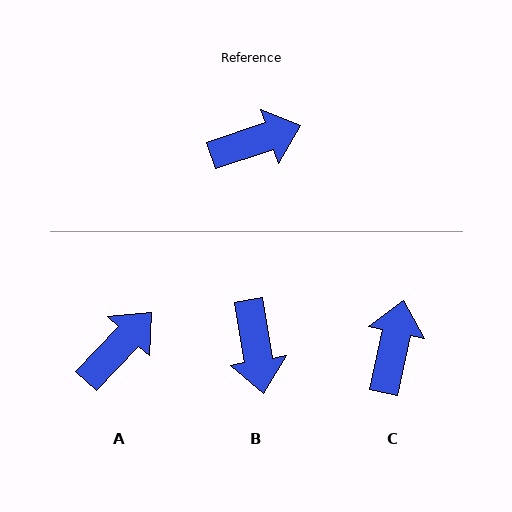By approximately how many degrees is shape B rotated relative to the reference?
Approximately 99 degrees clockwise.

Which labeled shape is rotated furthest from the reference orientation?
B, about 99 degrees away.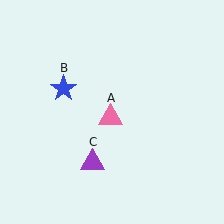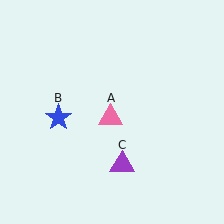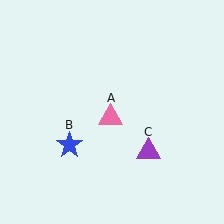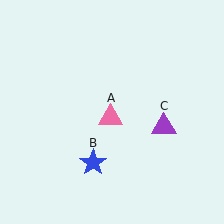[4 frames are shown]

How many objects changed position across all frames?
2 objects changed position: blue star (object B), purple triangle (object C).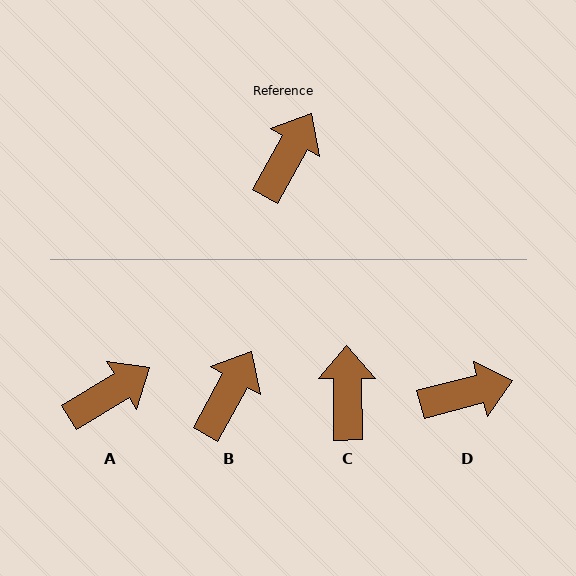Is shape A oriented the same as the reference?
No, it is off by about 29 degrees.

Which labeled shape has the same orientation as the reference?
B.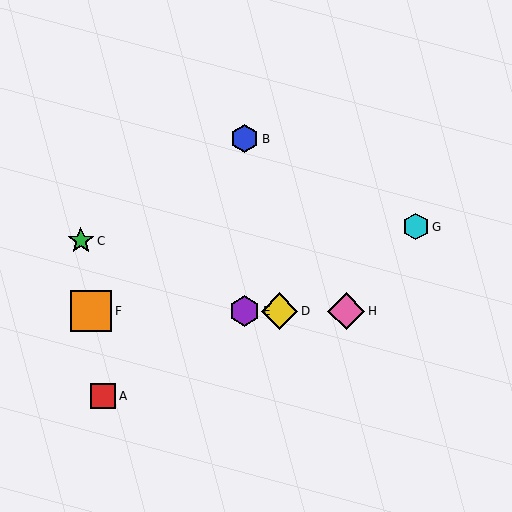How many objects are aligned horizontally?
4 objects (D, E, F, H) are aligned horizontally.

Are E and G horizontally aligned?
No, E is at y≈311 and G is at y≈227.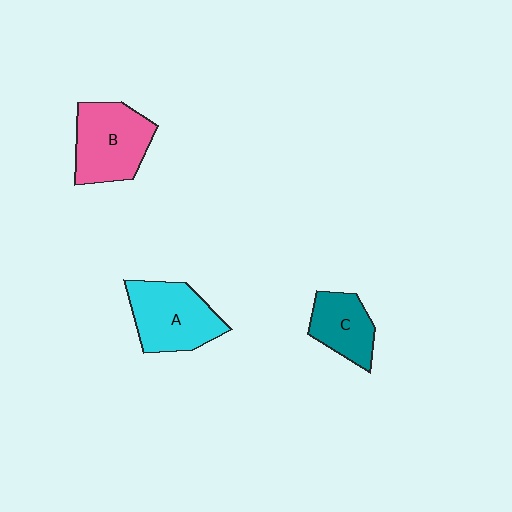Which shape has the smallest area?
Shape C (teal).